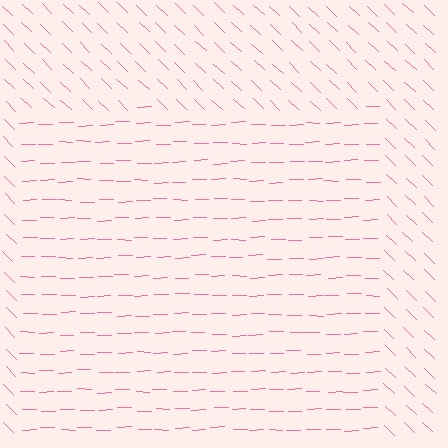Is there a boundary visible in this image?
Yes, there is a texture boundary formed by a change in line orientation.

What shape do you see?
I see a rectangle.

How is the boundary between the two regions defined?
The boundary is defined purely by a change in line orientation (approximately 45 degrees difference). All lines are the same color and thickness.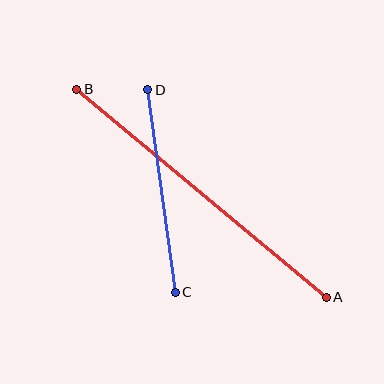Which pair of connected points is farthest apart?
Points A and B are farthest apart.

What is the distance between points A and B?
The distance is approximately 325 pixels.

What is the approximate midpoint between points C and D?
The midpoint is at approximately (161, 191) pixels.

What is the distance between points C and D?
The distance is approximately 204 pixels.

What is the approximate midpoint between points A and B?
The midpoint is at approximately (201, 193) pixels.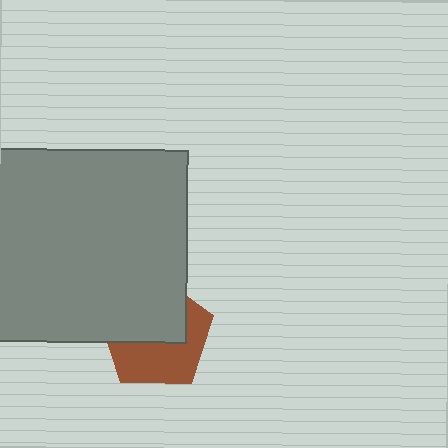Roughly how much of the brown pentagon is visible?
About half of it is visible (roughly 49%).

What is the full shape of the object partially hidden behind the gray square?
The partially hidden object is a brown pentagon.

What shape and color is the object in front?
The object in front is a gray square.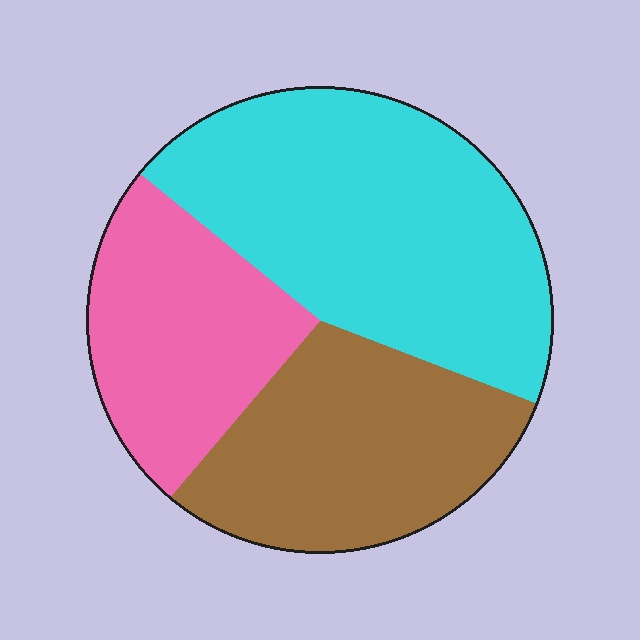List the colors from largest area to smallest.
From largest to smallest: cyan, brown, pink.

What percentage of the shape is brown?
Brown covers roughly 30% of the shape.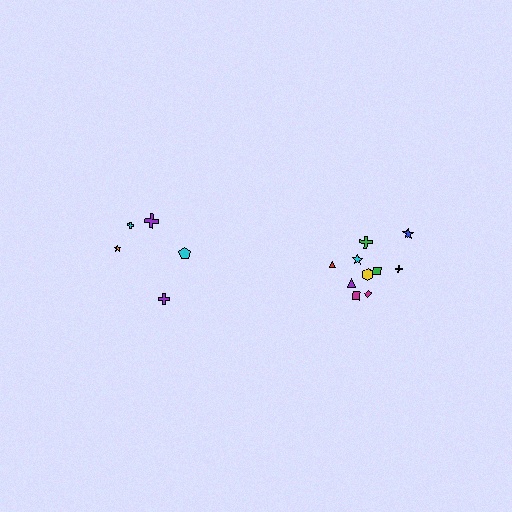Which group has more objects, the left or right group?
The right group.